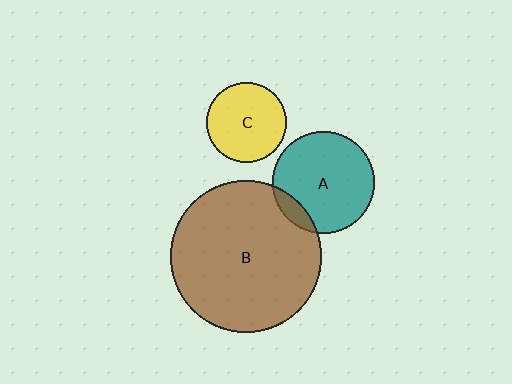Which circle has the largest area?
Circle B (brown).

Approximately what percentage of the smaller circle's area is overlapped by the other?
Approximately 10%.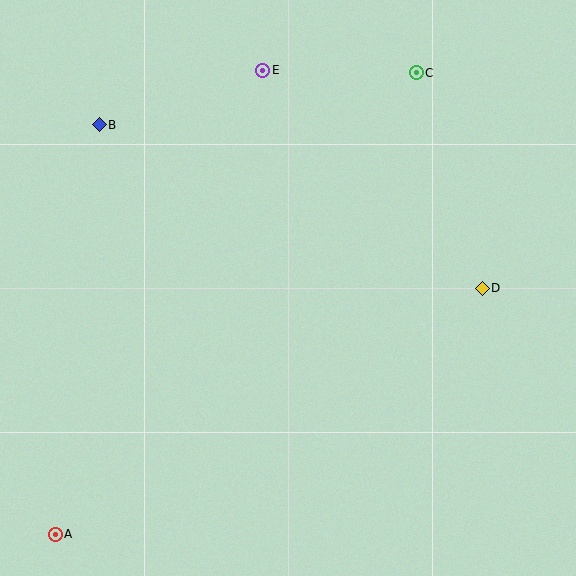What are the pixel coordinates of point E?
Point E is at (263, 70).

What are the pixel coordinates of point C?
Point C is at (416, 73).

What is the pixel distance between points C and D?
The distance between C and D is 225 pixels.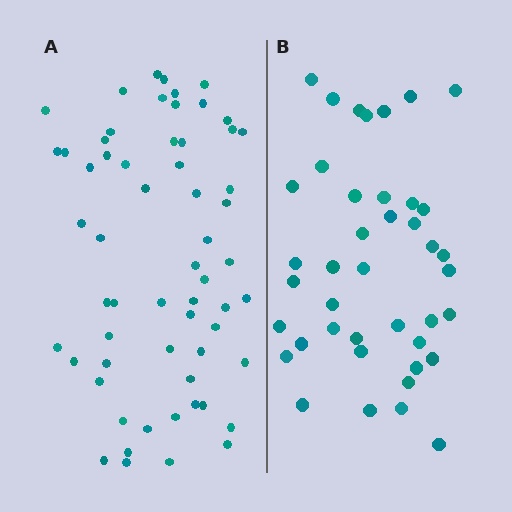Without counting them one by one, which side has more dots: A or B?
Region A (the left region) has more dots.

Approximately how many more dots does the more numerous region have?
Region A has approximately 20 more dots than region B.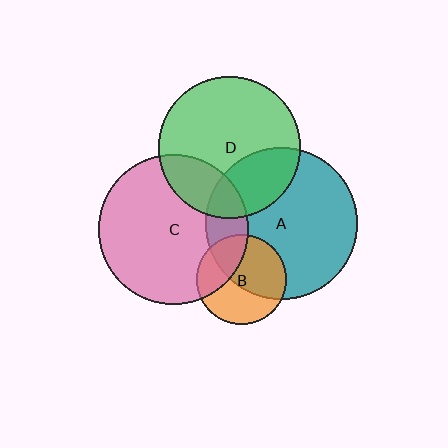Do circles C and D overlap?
Yes.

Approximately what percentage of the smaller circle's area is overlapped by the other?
Approximately 20%.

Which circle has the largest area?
Circle A (teal).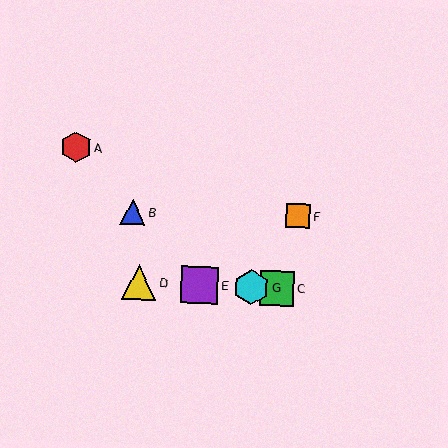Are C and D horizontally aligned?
Yes, both are at y≈288.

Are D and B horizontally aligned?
No, D is at y≈282 and B is at y≈212.